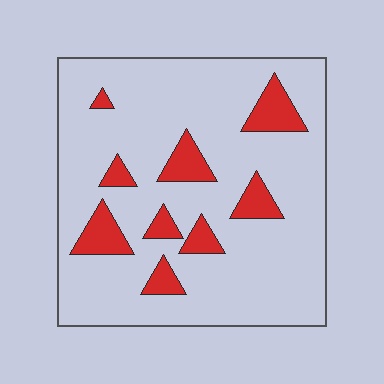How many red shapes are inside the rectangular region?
9.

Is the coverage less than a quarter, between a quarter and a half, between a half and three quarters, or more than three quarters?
Less than a quarter.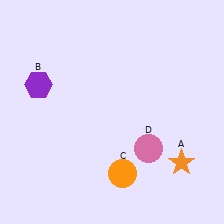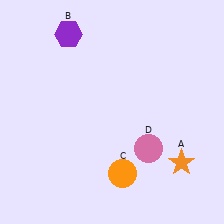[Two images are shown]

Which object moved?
The purple hexagon (B) moved up.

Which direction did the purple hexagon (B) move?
The purple hexagon (B) moved up.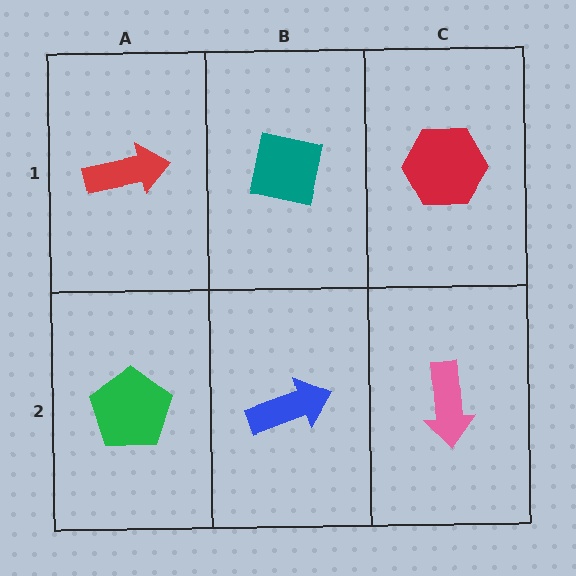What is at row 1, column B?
A teal square.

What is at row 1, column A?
A red arrow.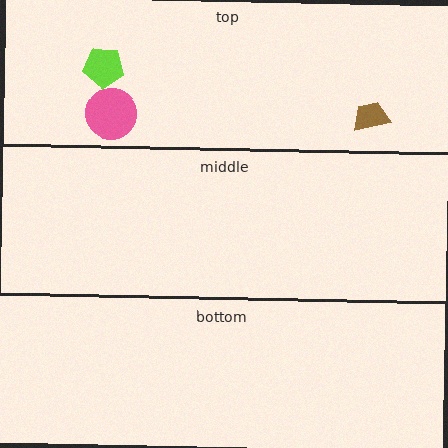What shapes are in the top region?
The pink circle, the brown trapezoid, the lime pentagon.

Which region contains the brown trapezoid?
The top region.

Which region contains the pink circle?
The top region.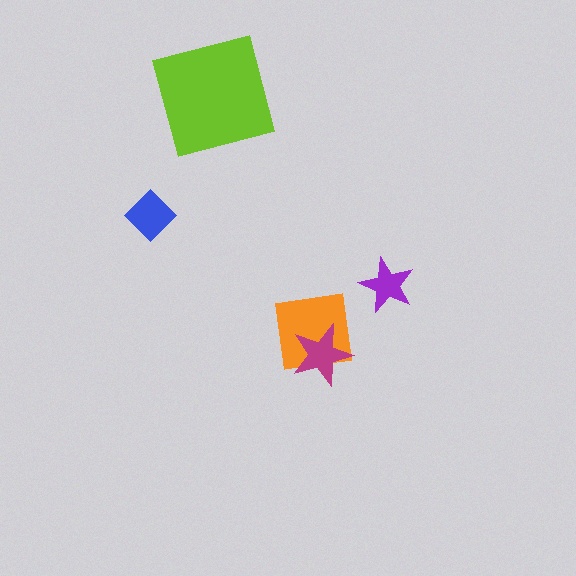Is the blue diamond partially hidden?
No, no other shape covers it.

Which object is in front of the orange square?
The magenta star is in front of the orange square.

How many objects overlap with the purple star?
0 objects overlap with the purple star.